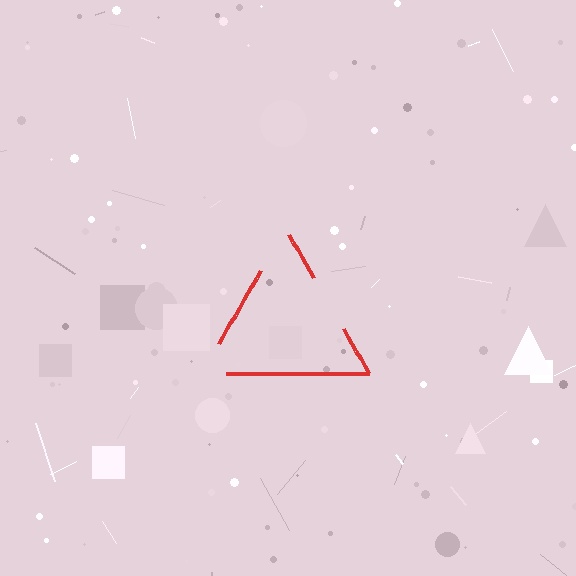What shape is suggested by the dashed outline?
The dashed outline suggests a triangle.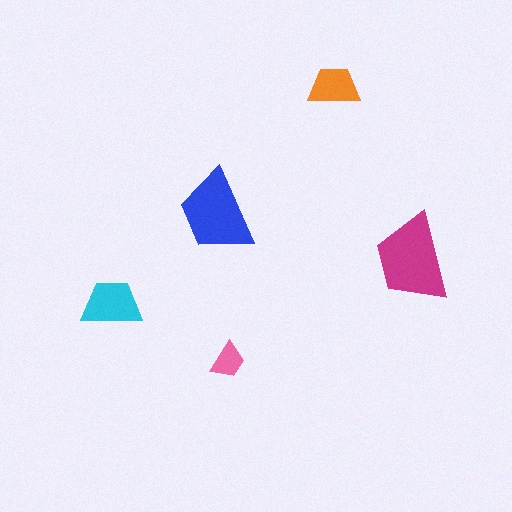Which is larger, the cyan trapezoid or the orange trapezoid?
The cyan one.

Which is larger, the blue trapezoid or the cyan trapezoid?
The blue one.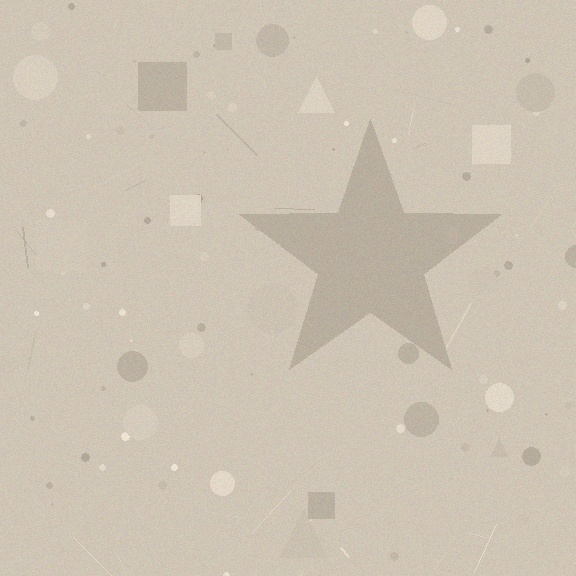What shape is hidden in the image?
A star is hidden in the image.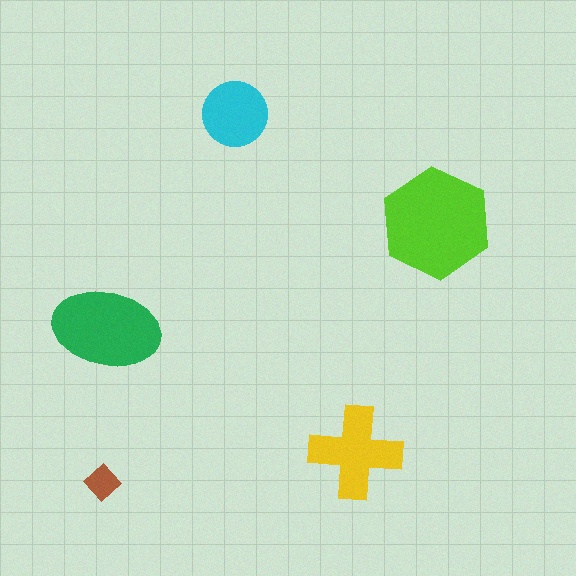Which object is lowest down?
The brown diamond is bottommost.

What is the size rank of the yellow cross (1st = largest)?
3rd.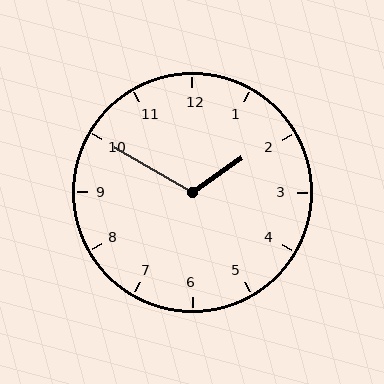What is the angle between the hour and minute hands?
Approximately 115 degrees.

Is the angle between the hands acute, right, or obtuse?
It is obtuse.